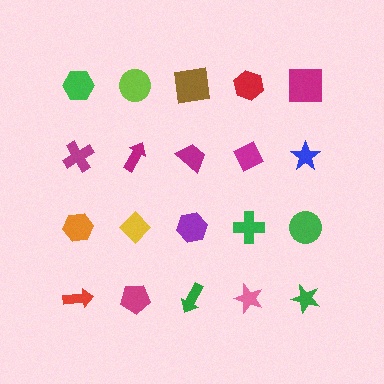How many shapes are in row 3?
5 shapes.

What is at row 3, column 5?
A green circle.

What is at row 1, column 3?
A brown square.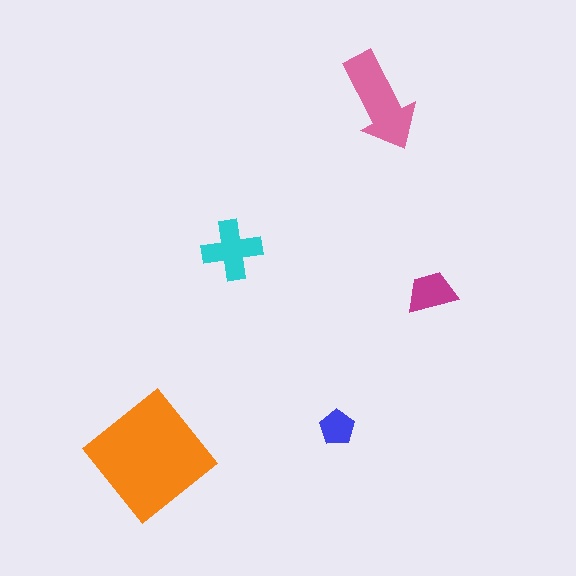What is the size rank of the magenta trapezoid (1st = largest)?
4th.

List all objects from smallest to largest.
The blue pentagon, the magenta trapezoid, the cyan cross, the pink arrow, the orange diamond.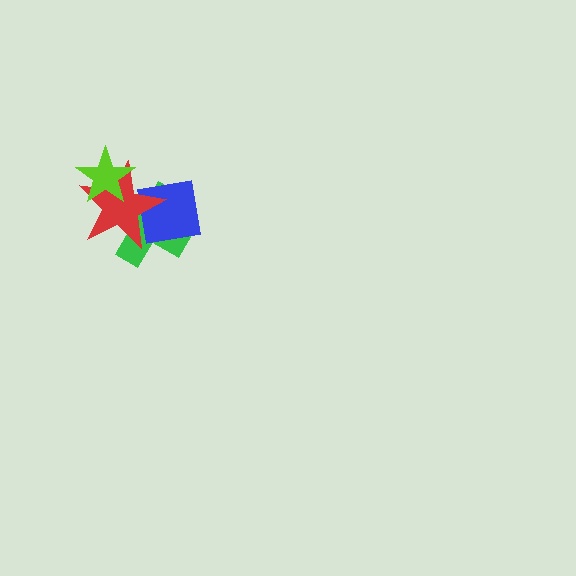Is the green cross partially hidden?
Yes, it is partially covered by another shape.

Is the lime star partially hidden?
No, no other shape covers it.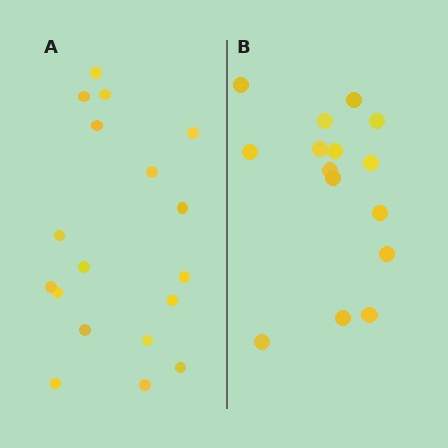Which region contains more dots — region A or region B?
Region A (the left region) has more dots.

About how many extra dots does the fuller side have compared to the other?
Region A has just a few more — roughly 2 or 3 more dots than region B.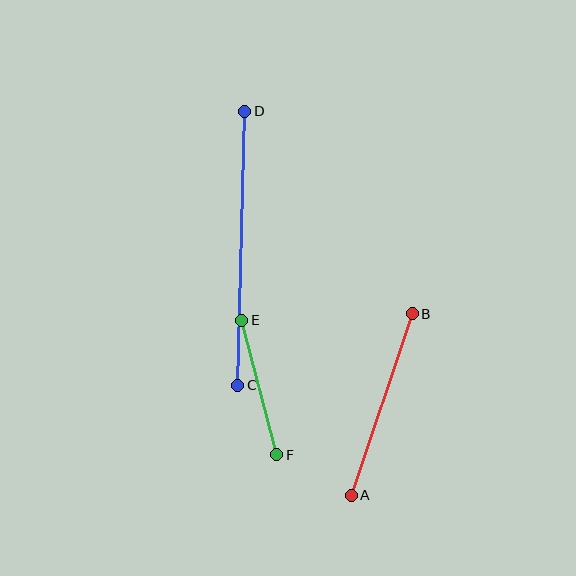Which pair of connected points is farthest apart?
Points C and D are farthest apart.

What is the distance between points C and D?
The distance is approximately 275 pixels.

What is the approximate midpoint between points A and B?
The midpoint is at approximately (382, 404) pixels.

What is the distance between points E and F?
The distance is approximately 139 pixels.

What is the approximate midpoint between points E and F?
The midpoint is at approximately (259, 388) pixels.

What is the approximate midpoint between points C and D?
The midpoint is at approximately (241, 248) pixels.